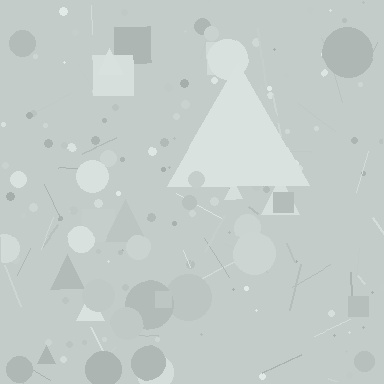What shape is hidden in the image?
A triangle is hidden in the image.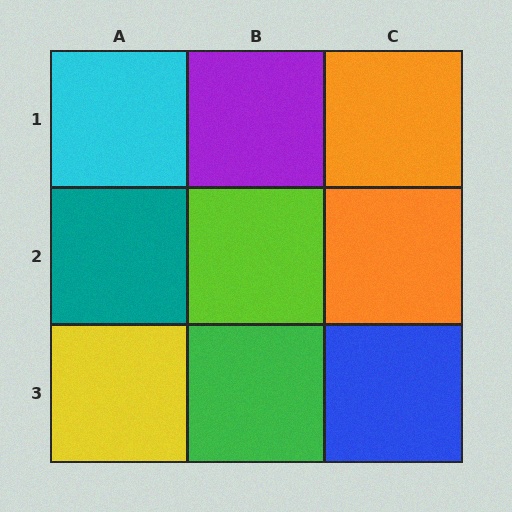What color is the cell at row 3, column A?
Yellow.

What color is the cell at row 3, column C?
Blue.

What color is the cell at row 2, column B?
Lime.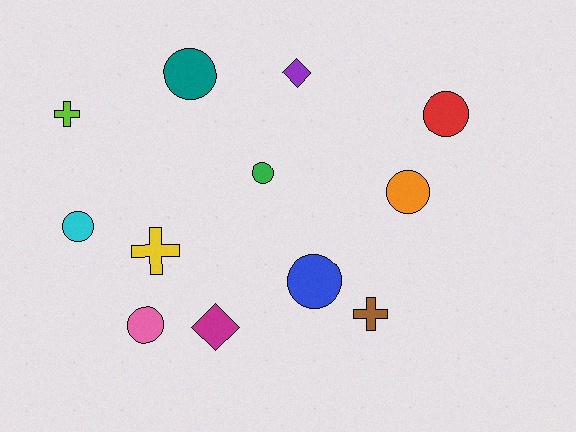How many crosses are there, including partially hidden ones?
There are 3 crosses.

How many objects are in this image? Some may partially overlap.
There are 12 objects.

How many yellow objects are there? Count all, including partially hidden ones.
There is 1 yellow object.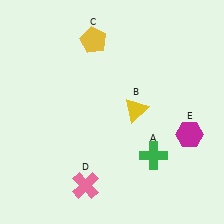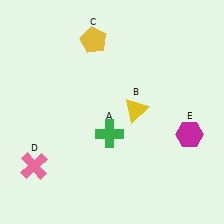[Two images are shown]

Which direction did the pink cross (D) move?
The pink cross (D) moved left.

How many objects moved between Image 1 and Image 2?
2 objects moved between the two images.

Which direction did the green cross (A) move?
The green cross (A) moved left.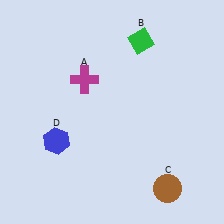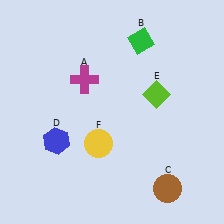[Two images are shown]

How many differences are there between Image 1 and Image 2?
There are 2 differences between the two images.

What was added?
A lime diamond (E), a yellow circle (F) were added in Image 2.